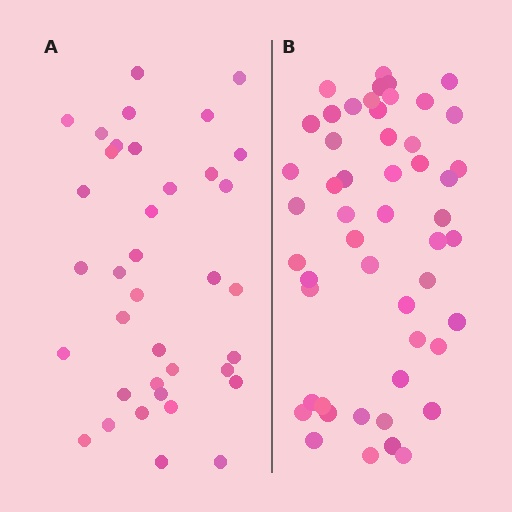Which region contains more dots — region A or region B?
Region B (the right region) has more dots.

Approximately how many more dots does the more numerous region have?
Region B has approximately 15 more dots than region A.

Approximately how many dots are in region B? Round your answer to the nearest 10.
About 50 dots. (The exact count is 51, which rounds to 50.)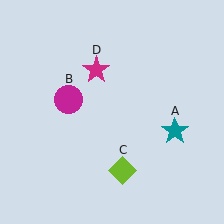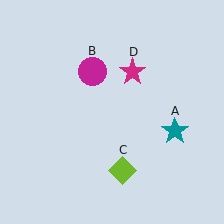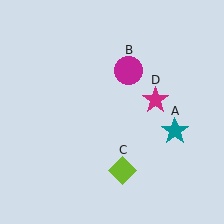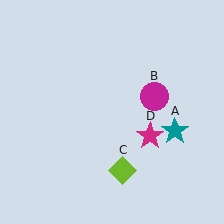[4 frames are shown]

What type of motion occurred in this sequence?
The magenta circle (object B), magenta star (object D) rotated clockwise around the center of the scene.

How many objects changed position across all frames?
2 objects changed position: magenta circle (object B), magenta star (object D).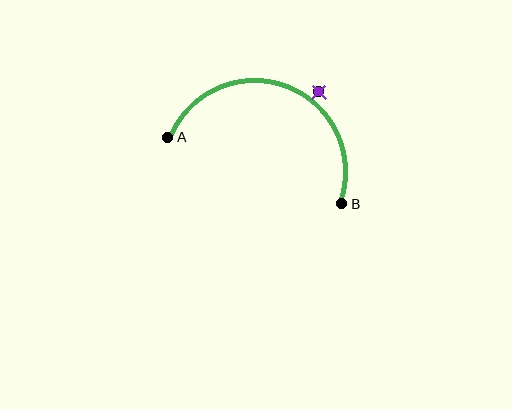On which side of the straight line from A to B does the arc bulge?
The arc bulges above the straight line connecting A and B.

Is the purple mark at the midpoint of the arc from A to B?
No — the purple mark does not lie on the arc at all. It sits slightly outside the curve.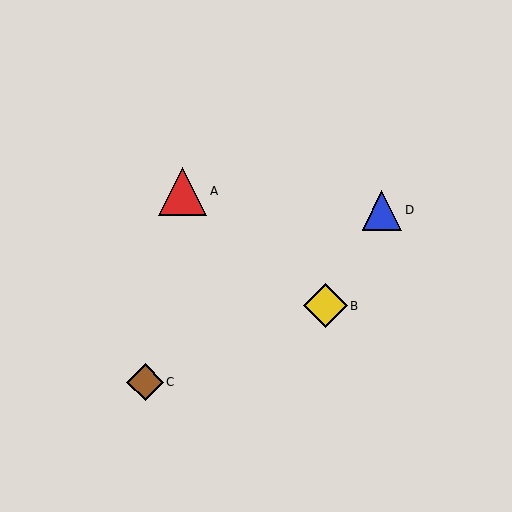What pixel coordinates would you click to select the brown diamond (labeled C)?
Click at (145, 382) to select the brown diamond C.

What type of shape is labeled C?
Shape C is a brown diamond.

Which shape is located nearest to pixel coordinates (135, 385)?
The brown diamond (labeled C) at (145, 382) is nearest to that location.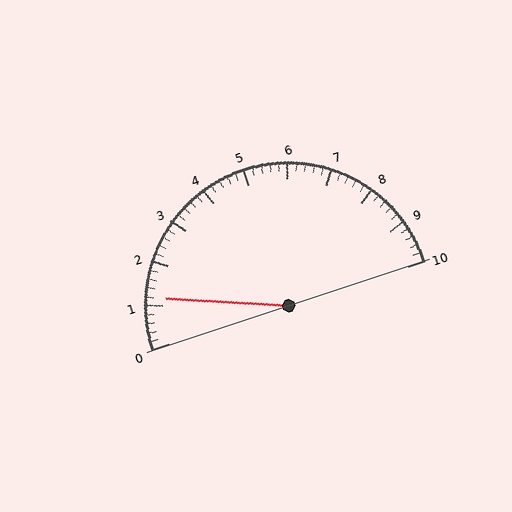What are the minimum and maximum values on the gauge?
The gauge ranges from 0 to 10.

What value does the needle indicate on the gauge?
The needle indicates approximately 1.2.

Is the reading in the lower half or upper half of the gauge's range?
The reading is in the lower half of the range (0 to 10).